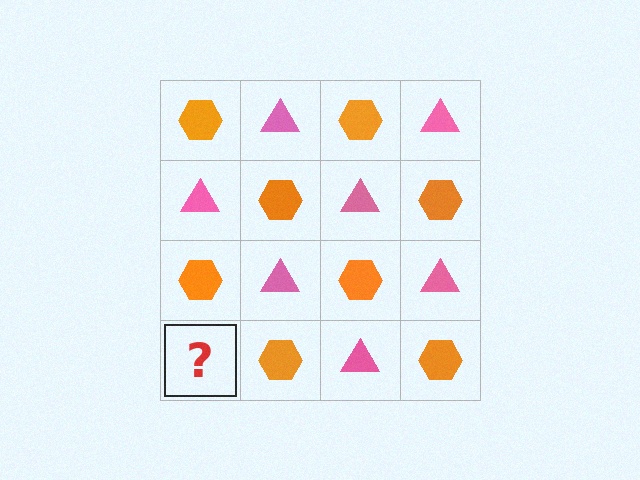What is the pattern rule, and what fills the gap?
The rule is that it alternates orange hexagon and pink triangle in a checkerboard pattern. The gap should be filled with a pink triangle.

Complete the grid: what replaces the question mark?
The question mark should be replaced with a pink triangle.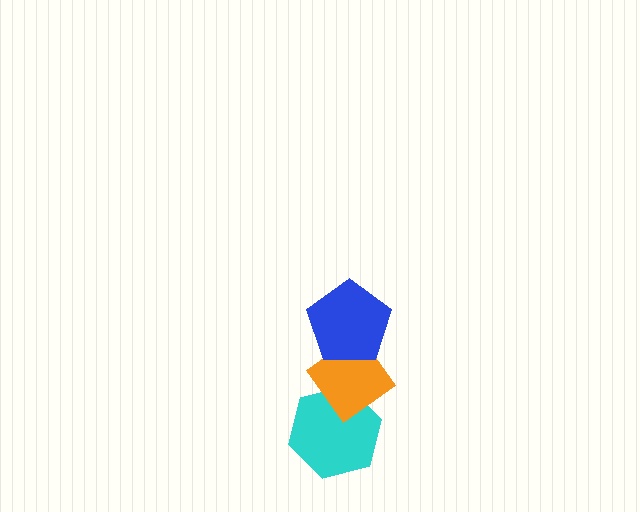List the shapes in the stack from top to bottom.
From top to bottom: the blue pentagon, the orange diamond, the cyan hexagon.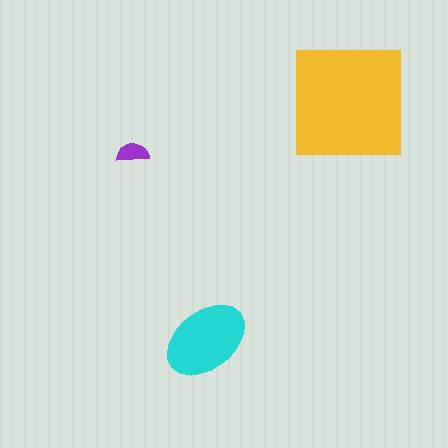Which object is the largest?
The yellow square.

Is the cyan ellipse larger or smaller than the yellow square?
Smaller.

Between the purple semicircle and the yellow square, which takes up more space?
The yellow square.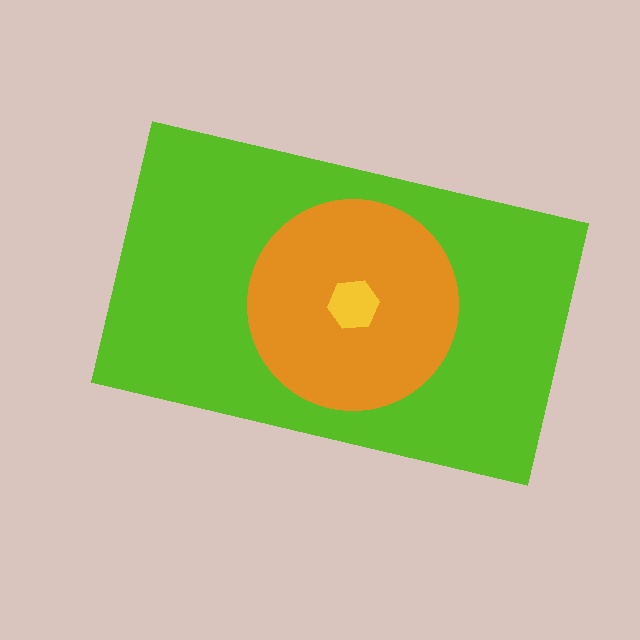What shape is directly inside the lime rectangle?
The orange circle.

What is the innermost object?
The yellow hexagon.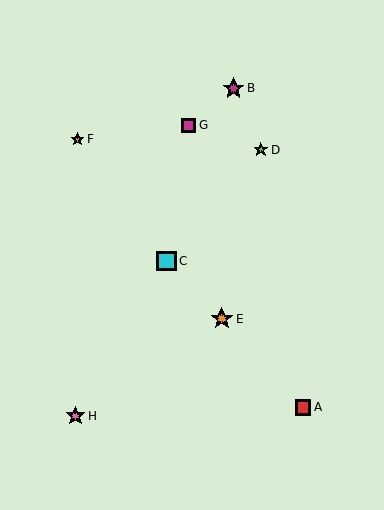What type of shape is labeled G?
Shape G is a magenta square.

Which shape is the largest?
The orange star (labeled E) is the largest.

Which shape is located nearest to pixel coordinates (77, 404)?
The pink star (labeled H) at (75, 416) is nearest to that location.